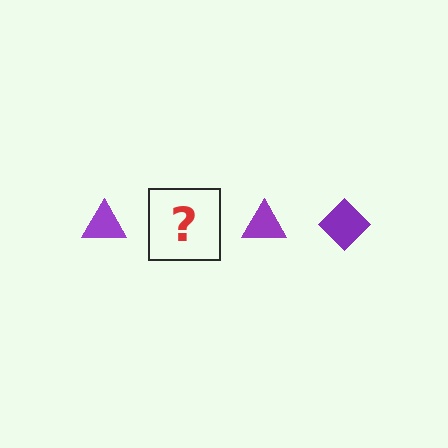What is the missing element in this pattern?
The missing element is a purple diamond.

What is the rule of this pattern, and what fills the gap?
The rule is that the pattern cycles through triangle, diamond shapes in purple. The gap should be filled with a purple diamond.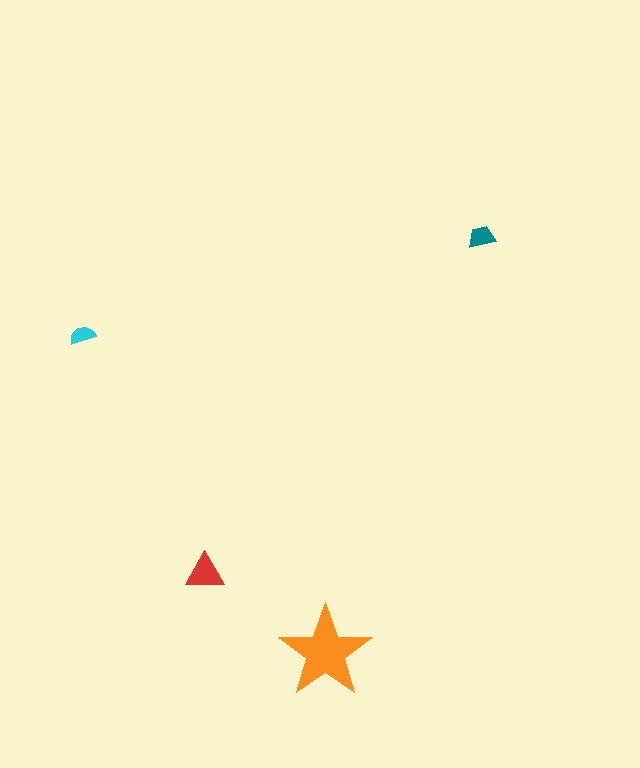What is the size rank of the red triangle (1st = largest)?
2nd.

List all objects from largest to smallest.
The orange star, the red triangle, the teal trapezoid, the cyan semicircle.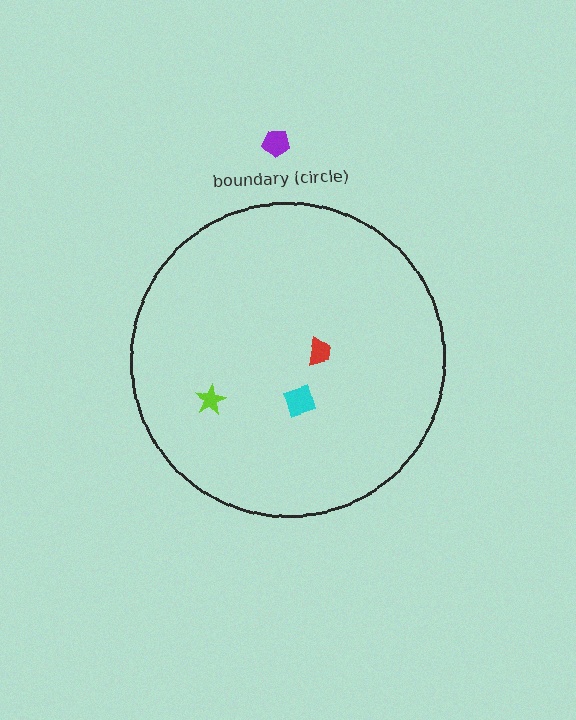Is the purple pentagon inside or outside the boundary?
Outside.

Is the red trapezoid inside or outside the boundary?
Inside.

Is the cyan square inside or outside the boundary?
Inside.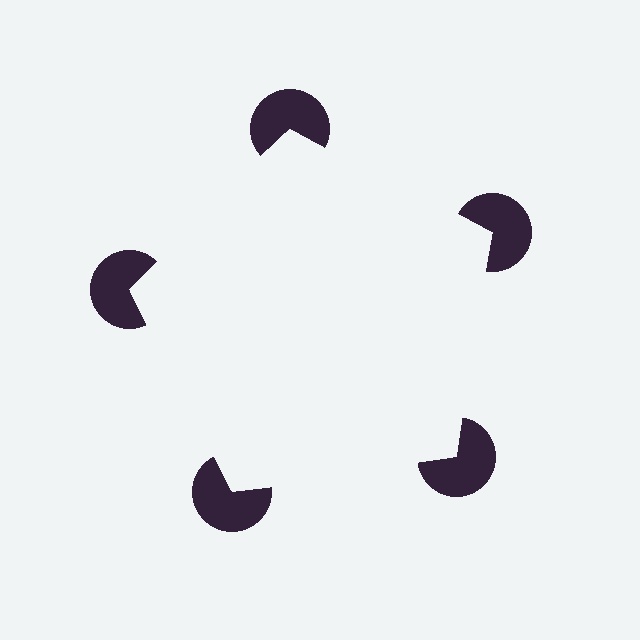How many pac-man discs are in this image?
There are 5 — one at each vertex of the illusory pentagon.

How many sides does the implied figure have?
5 sides.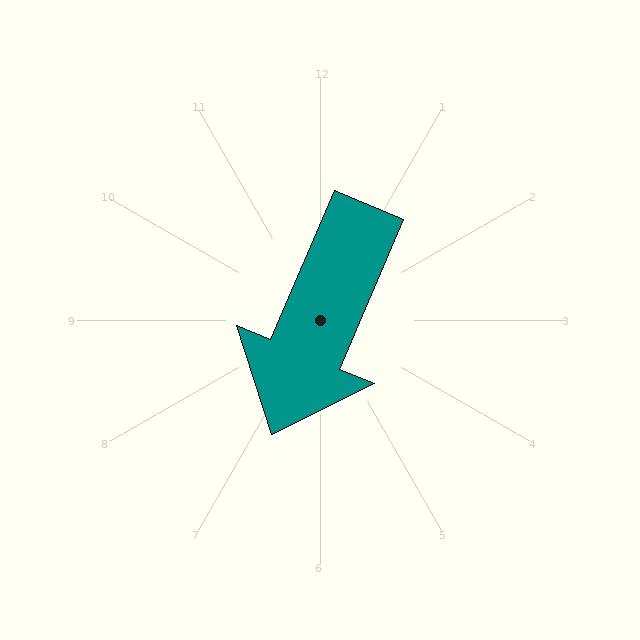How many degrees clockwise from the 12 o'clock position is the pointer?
Approximately 203 degrees.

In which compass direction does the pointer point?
Southwest.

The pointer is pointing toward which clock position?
Roughly 7 o'clock.